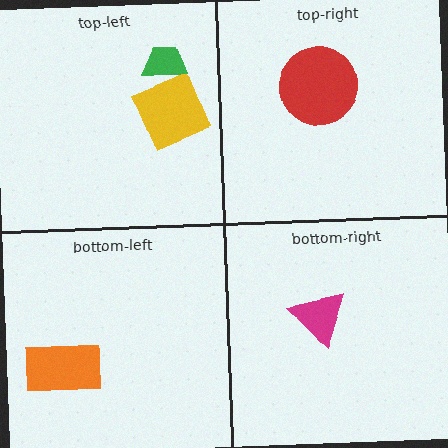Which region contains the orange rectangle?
The bottom-left region.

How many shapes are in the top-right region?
1.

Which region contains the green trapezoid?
The top-left region.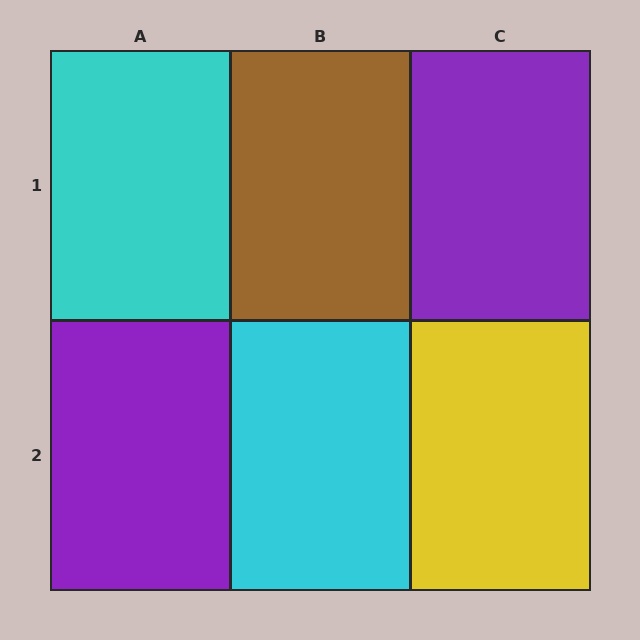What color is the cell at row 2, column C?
Yellow.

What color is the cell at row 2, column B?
Cyan.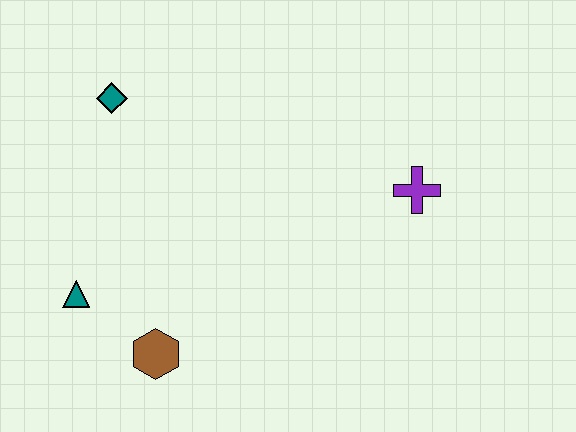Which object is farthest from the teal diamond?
The purple cross is farthest from the teal diamond.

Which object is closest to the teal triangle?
The brown hexagon is closest to the teal triangle.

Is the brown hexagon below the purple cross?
Yes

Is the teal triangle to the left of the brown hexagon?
Yes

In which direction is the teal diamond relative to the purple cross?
The teal diamond is to the left of the purple cross.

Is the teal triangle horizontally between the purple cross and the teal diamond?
No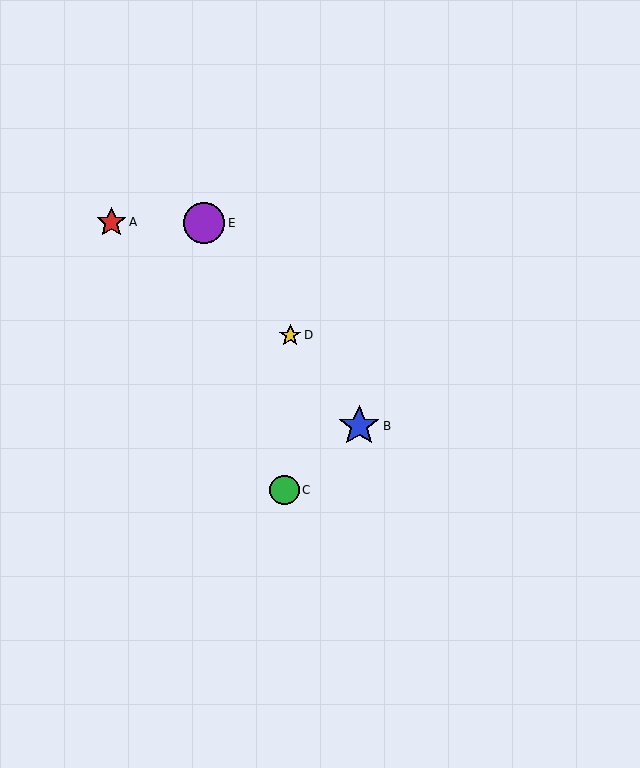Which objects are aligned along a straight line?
Objects B, D, E are aligned along a straight line.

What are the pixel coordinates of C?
Object C is at (284, 490).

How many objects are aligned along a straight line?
3 objects (B, D, E) are aligned along a straight line.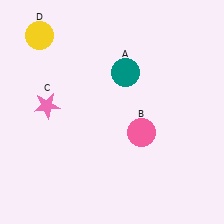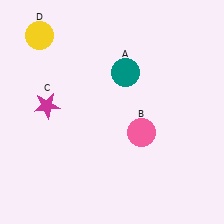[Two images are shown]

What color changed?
The star (C) changed from pink in Image 1 to magenta in Image 2.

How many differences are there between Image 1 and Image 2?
There is 1 difference between the two images.